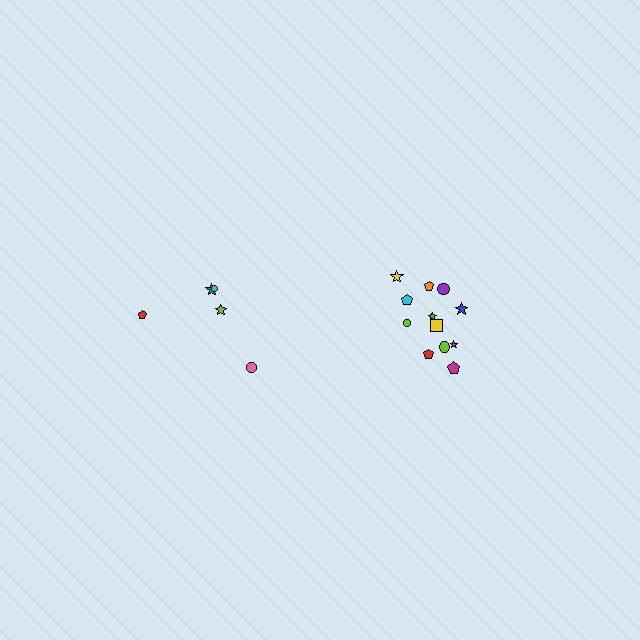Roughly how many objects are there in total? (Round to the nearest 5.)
Roughly 15 objects in total.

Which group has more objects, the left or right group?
The right group.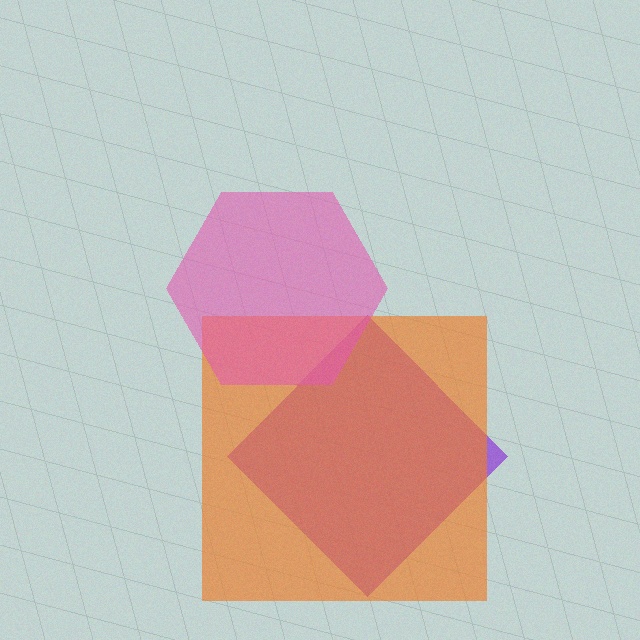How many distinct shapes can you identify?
There are 3 distinct shapes: a purple diamond, an orange square, a pink hexagon.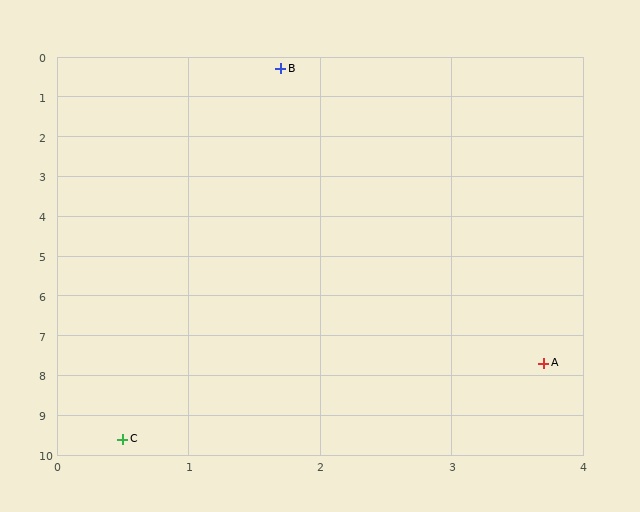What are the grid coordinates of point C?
Point C is at approximately (0.5, 9.6).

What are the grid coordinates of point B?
Point B is at approximately (1.7, 0.3).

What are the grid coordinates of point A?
Point A is at approximately (3.7, 7.7).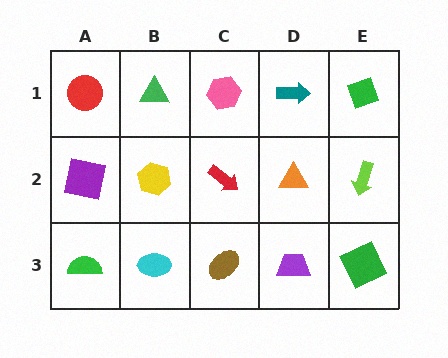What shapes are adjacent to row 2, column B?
A green triangle (row 1, column B), a cyan ellipse (row 3, column B), a purple square (row 2, column A), a red arrow (row 2, column C).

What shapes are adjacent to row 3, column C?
A red arrow (row 2, column C), a cyan ellipse (row 3, column B), a purple trapezoid (row 3, column D).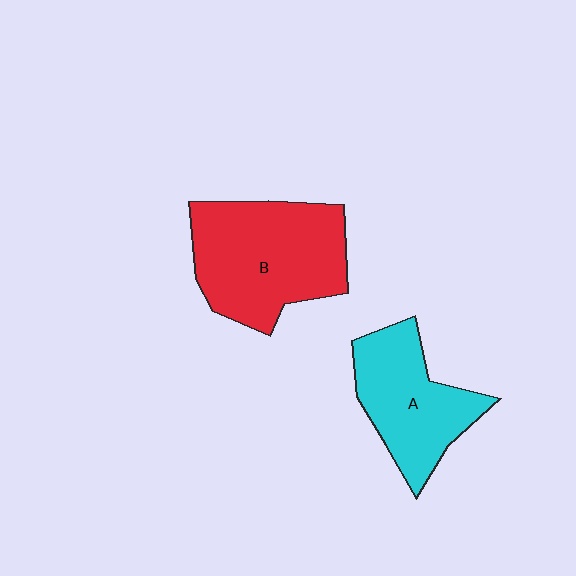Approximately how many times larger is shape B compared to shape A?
Approximately 1.3 times.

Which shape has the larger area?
Shape B (red).